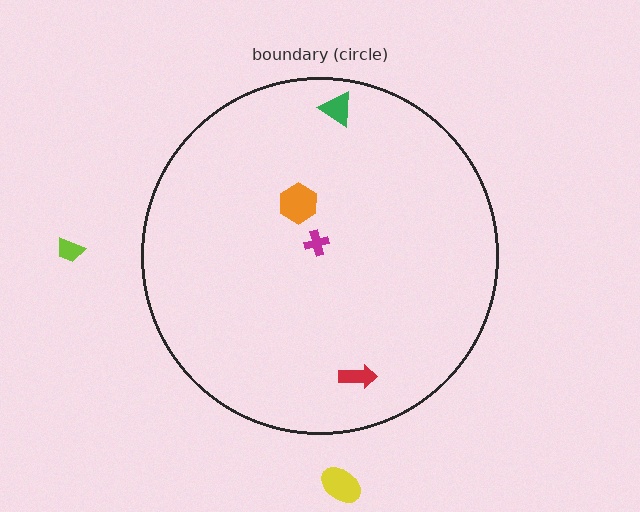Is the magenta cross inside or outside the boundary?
Inside.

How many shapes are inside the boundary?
4 inside, 2 outside.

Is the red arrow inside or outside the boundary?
Inside.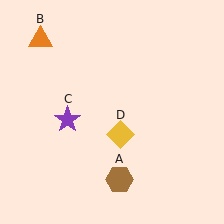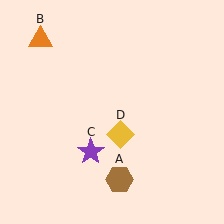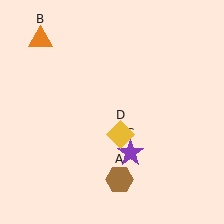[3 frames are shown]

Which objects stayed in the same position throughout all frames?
Brown hexagon (object A) and orange triangle (object B) and yellow diamond (object D) remained stationary.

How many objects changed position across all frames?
1 object changed position: purple star (object C).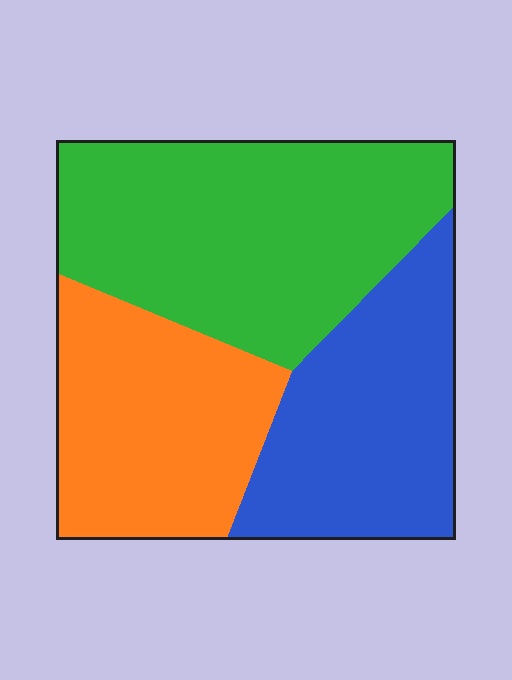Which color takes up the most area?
Green, at roughly 40%.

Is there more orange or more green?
Green.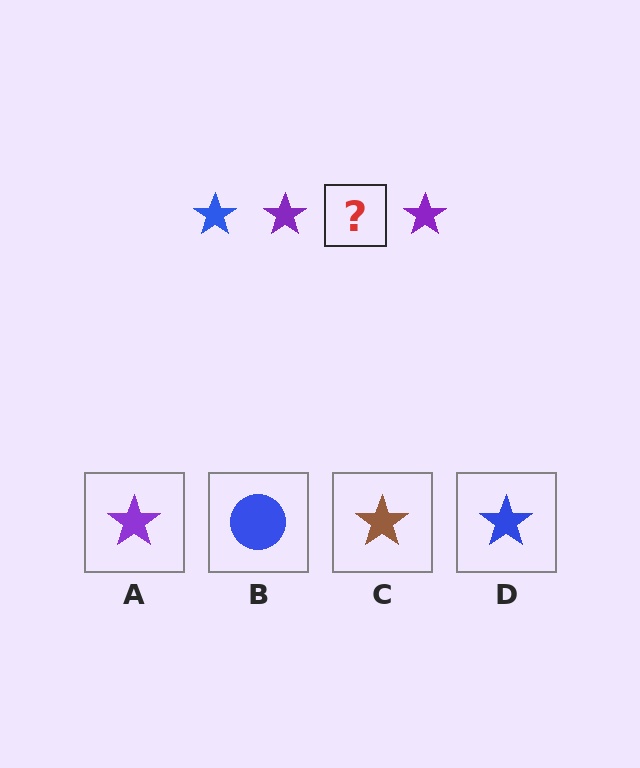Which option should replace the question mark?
Option D.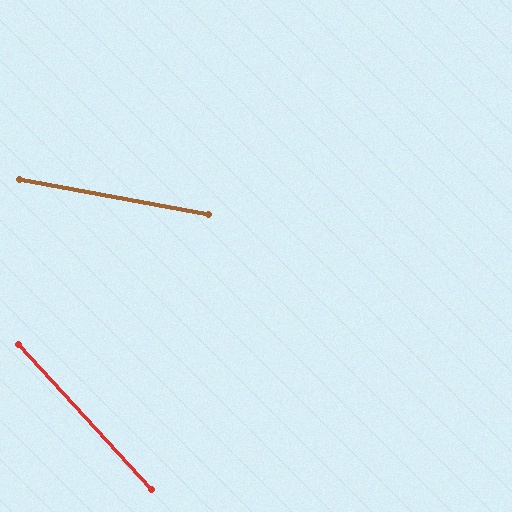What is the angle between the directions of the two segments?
Approximately 37 degrees.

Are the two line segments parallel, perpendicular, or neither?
Neither parallel nor perpendicular — they differ by about 37°.